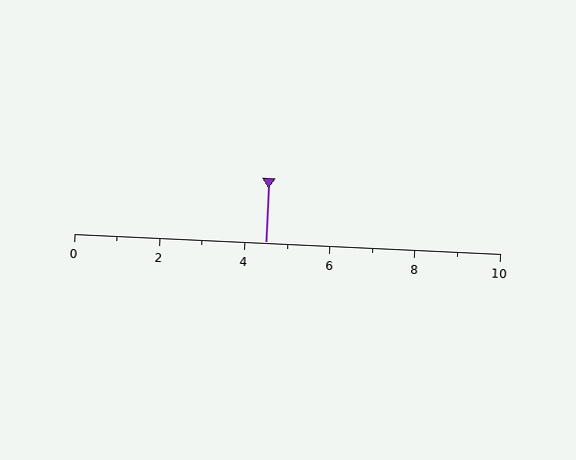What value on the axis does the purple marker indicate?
The marker indicates approximately 4.5.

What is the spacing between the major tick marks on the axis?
The major ticks are spaced 2 apart.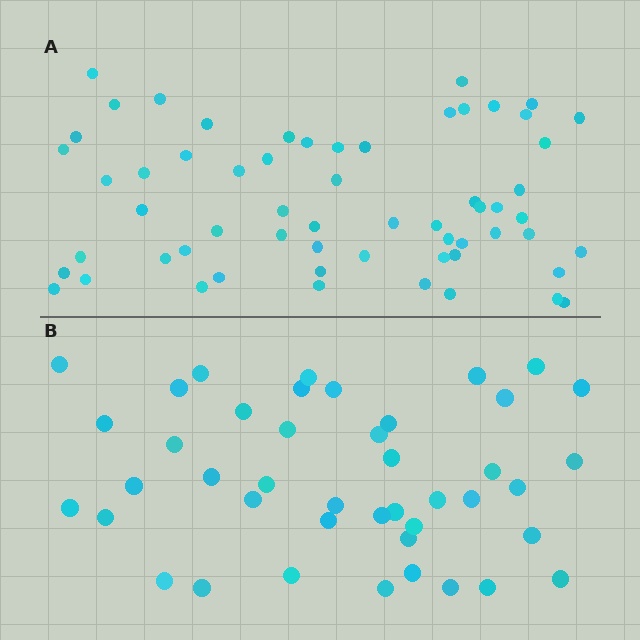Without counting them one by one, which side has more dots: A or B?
Region A (the top region) has more dots.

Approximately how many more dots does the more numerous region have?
Region A has approximately 15 more dots than region B.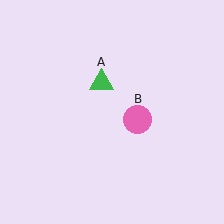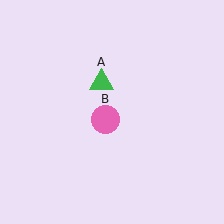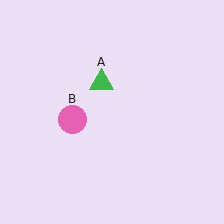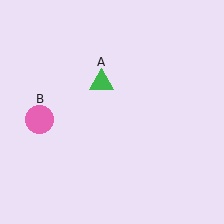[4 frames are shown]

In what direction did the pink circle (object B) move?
The pink circle (object B) moved left.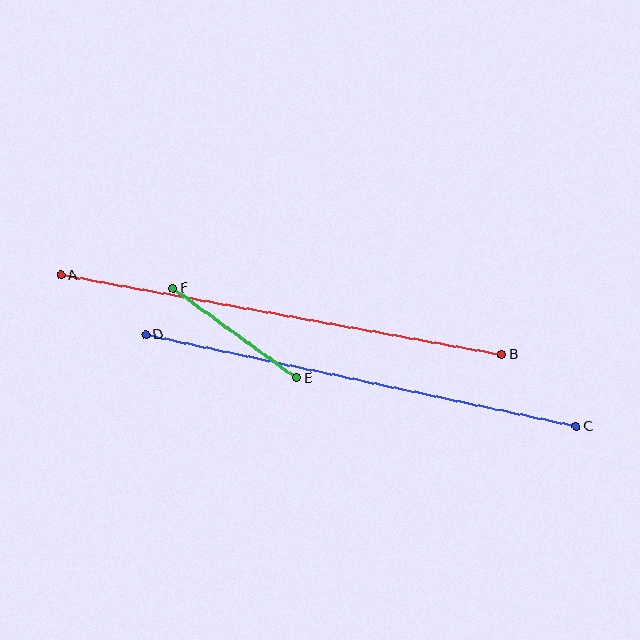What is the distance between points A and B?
The distance is approximately 448 pixels.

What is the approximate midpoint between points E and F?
The midpoint is at approximately (235, 333) pixels.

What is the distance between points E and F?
The distance is approximately 152 pixels.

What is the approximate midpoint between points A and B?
The midpoint is at approximately (281, 315) pixels.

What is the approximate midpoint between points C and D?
The midpoint is at approximately (361, 381) pixels.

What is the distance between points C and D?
The distance is approximately 441 pixels.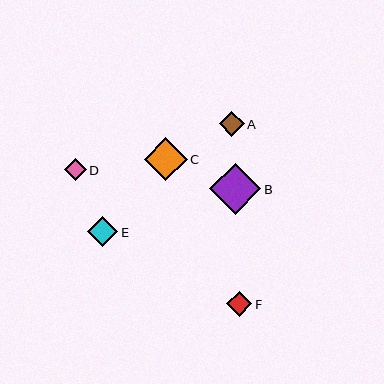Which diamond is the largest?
Diamond B is the largest with a size of approximately 51 pixels.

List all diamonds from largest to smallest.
From largest to smallest: B, C, E, F, A, D.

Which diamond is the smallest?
Diamond D is the smallest with a size of approximately 22 pixels.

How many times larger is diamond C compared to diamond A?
Diamond C is approximately 1.7 times the size of diamond A.